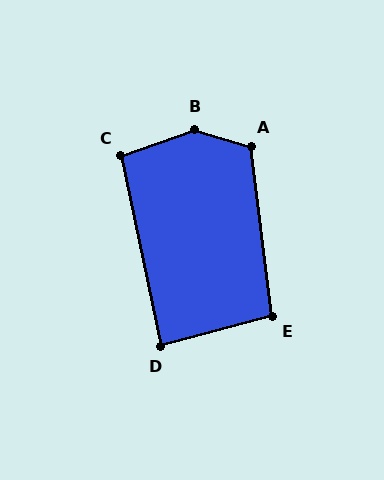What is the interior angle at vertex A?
Approximately 114 degrees (obtuse).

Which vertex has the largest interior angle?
B, at approximately 144 degrees.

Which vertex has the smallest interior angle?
D, at approximately 87 degrees.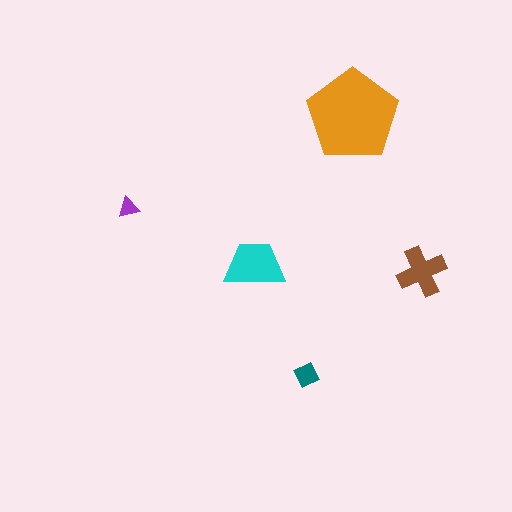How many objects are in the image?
There are 5 objects in the image.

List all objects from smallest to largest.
The purple triangle, the teal diamond, the brown cross, the cyan trapezoid, the orange pentagon.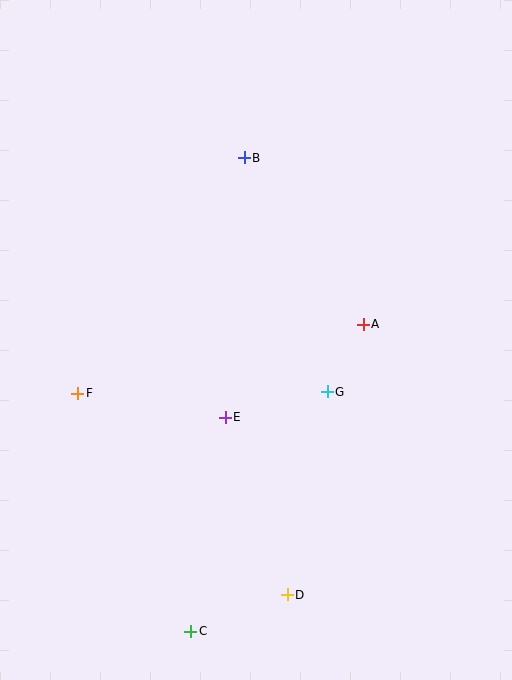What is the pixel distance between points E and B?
The distance between E and B is 260 pixels.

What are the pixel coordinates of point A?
Point A is at (363, 324).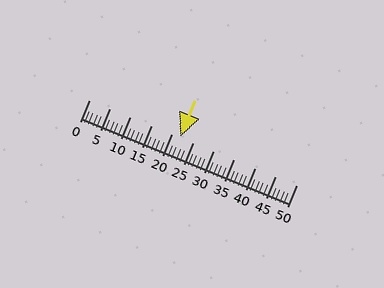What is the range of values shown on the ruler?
The ruler shows values from 0 to 50.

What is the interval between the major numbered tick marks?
The major tick marks are spaced 5 units apart.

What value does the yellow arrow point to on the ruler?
The yellow arrow points to approximately 22.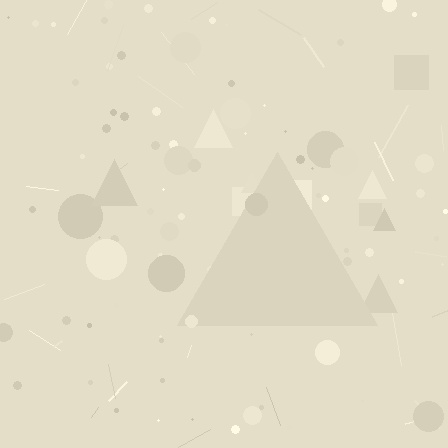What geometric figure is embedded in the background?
A triangle is embedded in the background.